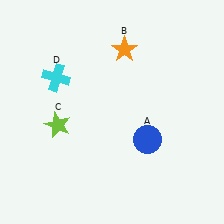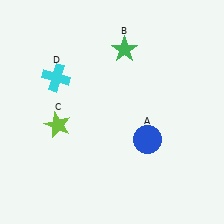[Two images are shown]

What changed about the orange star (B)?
In Image 1, B is orange. In Image 2, it changed to green.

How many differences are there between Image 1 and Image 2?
There is 1 difference between the two images.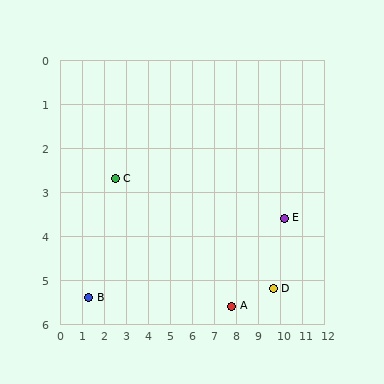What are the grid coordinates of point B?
Point B is at approximately (1.3, 5.4).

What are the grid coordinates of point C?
Point C is at approximately (2.5, 2.7).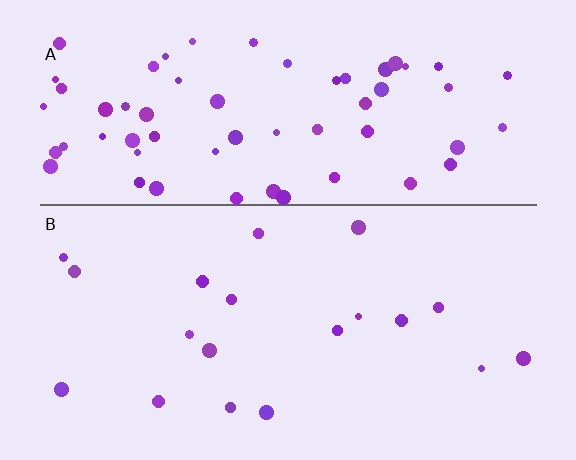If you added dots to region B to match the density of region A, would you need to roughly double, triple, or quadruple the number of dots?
Approximately triple.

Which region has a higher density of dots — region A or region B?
A (the top).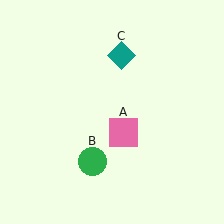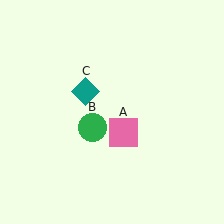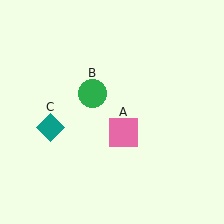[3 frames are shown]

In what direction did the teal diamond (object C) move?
The teal diamond (object C) moved down and to the left.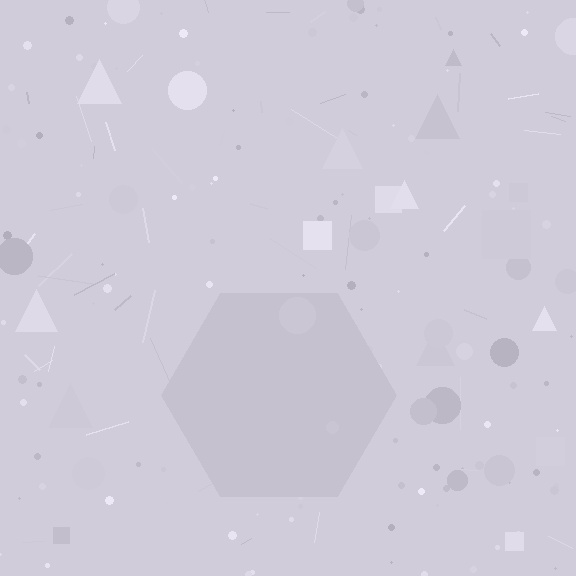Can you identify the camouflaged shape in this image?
The camouflaged shape is a hexagon.